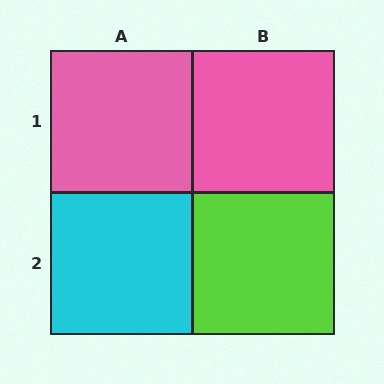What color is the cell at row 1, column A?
Pink.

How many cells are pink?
2 cells are pink.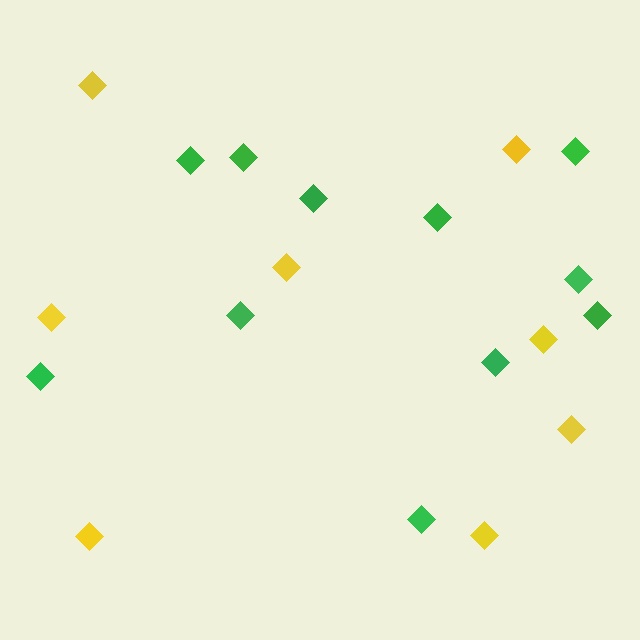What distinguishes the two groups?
There are 2 groups: one group of yellow diamonds (8) and one group of green diamonds (11).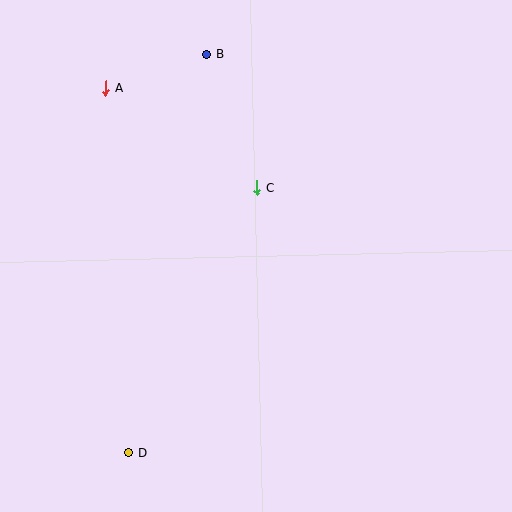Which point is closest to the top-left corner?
Point A is closest to the top-left corner.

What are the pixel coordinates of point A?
Point A is at (106, 88).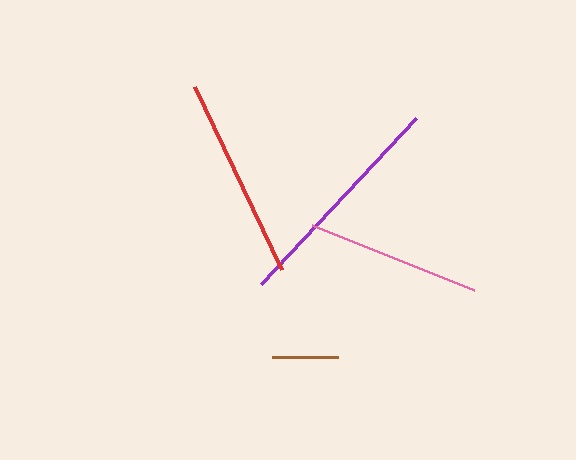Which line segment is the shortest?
The brown line is the shortest at approximately 66 pixels.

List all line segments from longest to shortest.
From longest to shortest: purple, red, pink, brown.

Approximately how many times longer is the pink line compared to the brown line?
The pink line is approximately 2.6 times the length of the brown line.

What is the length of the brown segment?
The brown segment is approximately 66 pixels long.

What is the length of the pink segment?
The pink segment is approximately 175 pixels long.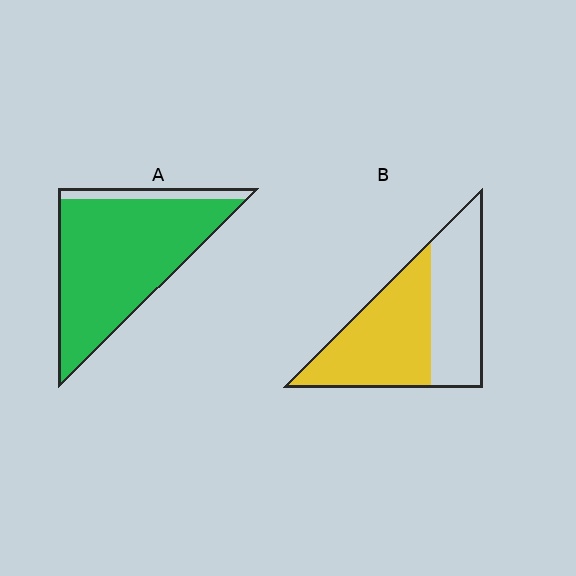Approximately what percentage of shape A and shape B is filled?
A is approximately 90% and B is approximately 55%.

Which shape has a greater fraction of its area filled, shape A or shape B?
Shape A.